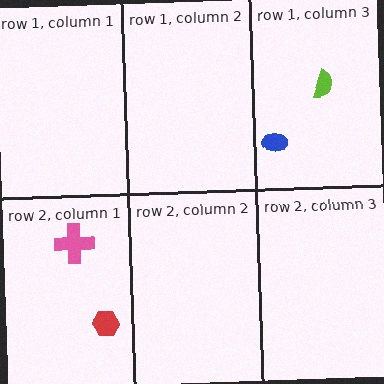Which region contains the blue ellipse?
The row 1, column 3 region.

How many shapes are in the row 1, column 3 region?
2.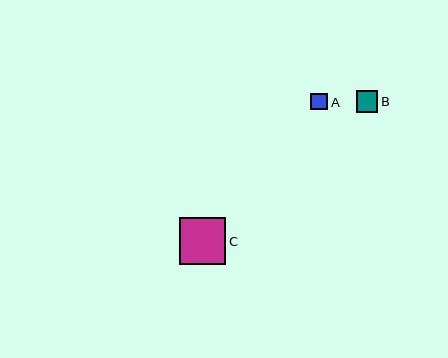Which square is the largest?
Square C is the largest with a size of approximately 47 pixels.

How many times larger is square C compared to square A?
Square C is approximately 2.8 times the size of square A.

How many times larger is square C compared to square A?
Square C is approximately 2.8 times the size of square A.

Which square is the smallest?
Square A is the smallest with a size of approximately 17 pixels.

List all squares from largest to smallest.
From largest to smallest: C, B, A.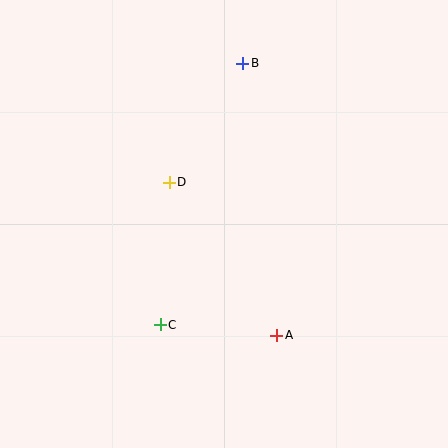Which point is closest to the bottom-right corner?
Point A is closest to the bottom-right corner.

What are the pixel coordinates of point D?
Point D is at (169, 182).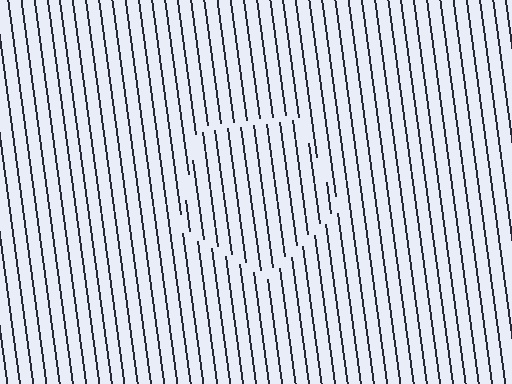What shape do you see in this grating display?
An illusory pentagon. The interior of the shape contains the same grating, shifted by half a period — the contour is defined by the phase discontinuity where line-ends from the inner and outer gratings abut.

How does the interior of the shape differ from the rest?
The interior of the shape contains the same grating, shifted by half a period — the contour is defined by the phase discontinuity where line-ends from the inner and outer gratings abut.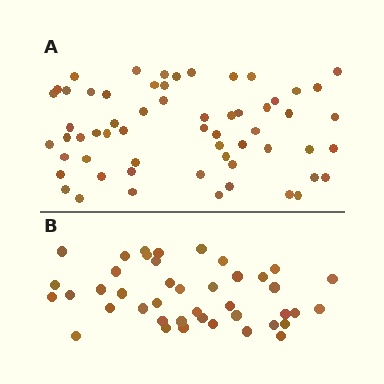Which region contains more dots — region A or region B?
Region A (the top region) has more dots.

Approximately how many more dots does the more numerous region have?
Region A has approximately 20 more dots than region B.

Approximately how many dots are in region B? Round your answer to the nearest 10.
About 40 dots. (The exact count is 42, which rounds to 40.)